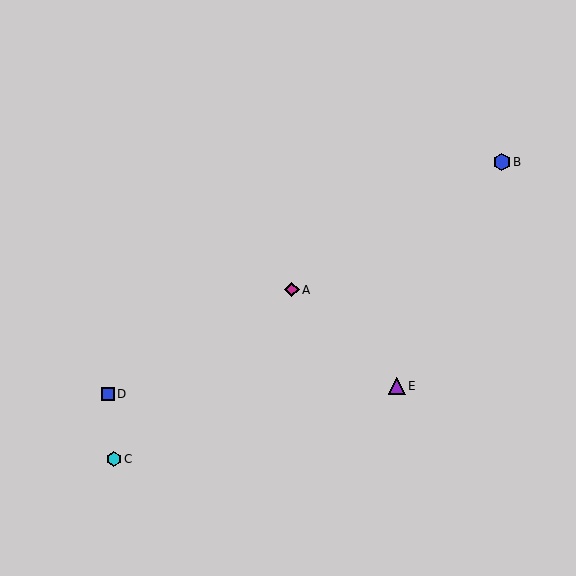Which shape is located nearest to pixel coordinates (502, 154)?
The blue hexagon (labeled B) at (502, 162) is nearest to that location.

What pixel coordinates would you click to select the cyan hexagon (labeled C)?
Click at (114, 459) to select the cyan hexagon C.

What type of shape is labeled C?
Shape C is a cyan hexagon.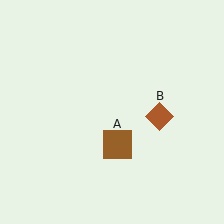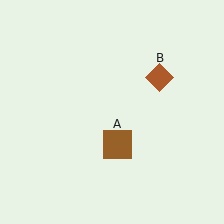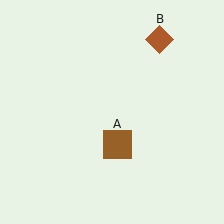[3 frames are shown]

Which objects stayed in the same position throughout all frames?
Brown square (object A) remained stationary.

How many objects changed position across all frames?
1 object changed position: brown diamond (object B).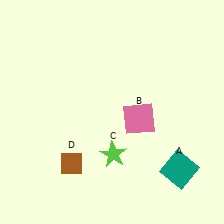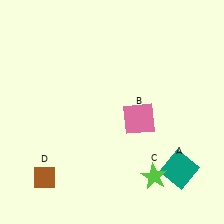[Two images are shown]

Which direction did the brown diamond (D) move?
The brown diamond (D) moved left.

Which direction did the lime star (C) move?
The lime star (C) moved right.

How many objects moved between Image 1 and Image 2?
2 objects moved between the two images.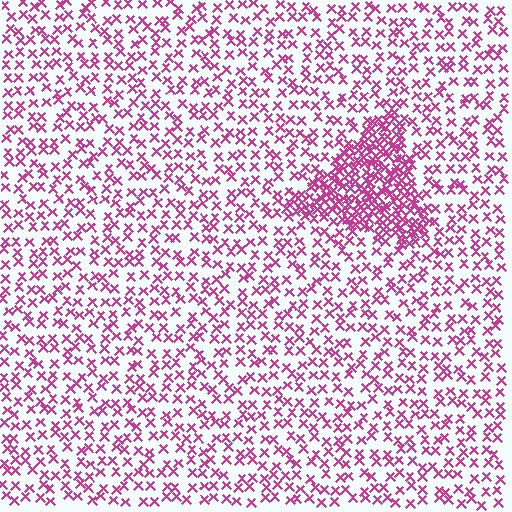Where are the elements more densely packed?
The elements are more densely packed inside the triangle boundary.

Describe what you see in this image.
The image contains small magenta elements arranged at two different densities. A triangle-shaped region is visible where the elements are more densely packed than the surrounding area.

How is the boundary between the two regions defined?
The boundary is defined by a change in element density (approximately 2.6x ratio). All elements are the same color, size, and shape.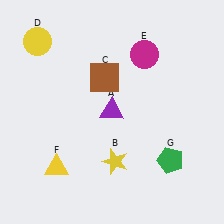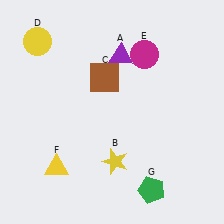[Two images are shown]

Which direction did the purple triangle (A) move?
The purple triangle (A) moved up.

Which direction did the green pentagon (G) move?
The green pentagon (G) moved down.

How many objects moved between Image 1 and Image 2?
2 objects moved between the two images.